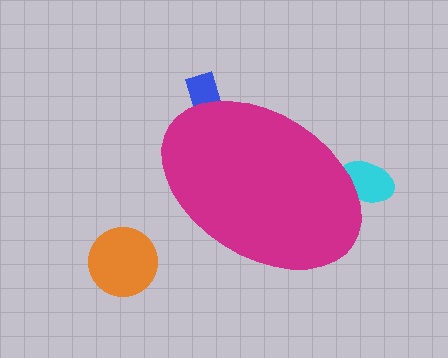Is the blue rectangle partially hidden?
Yes, the blue rectangle is partially hidden behind the magenta ellipse.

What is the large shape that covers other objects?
A magenta ellipse.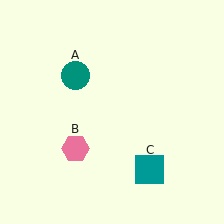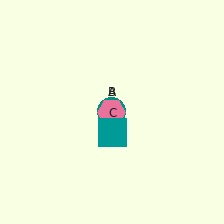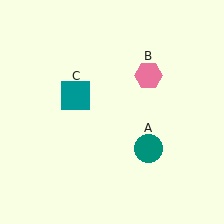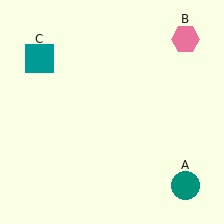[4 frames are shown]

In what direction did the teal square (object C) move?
The teal square (object C) moved up and to the left.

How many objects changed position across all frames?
3 objects changed position: teal circle (object A), pink hexagon (object B), teal square (object C).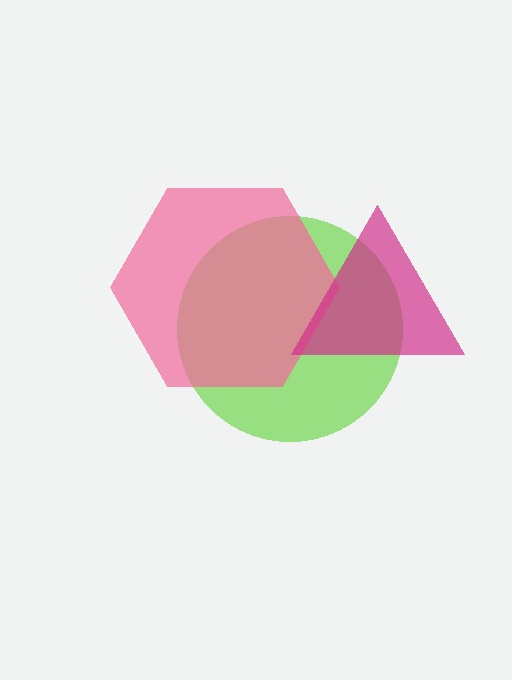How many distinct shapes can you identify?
There are 3 distinct shapes: a lime circle, a pink hexagon, a magenta triangle.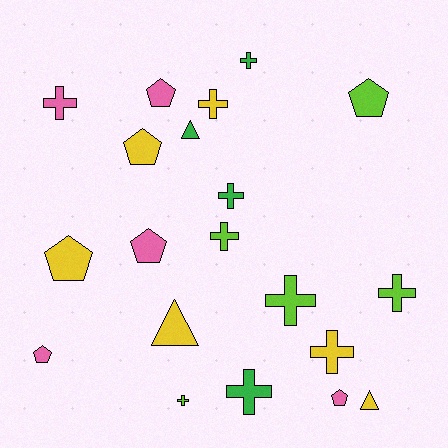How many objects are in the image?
There are 20 objects.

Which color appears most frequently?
Yellow, with 6 objects.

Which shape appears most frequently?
Cross, with 10 objects.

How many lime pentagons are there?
There is 1 lime pentagon.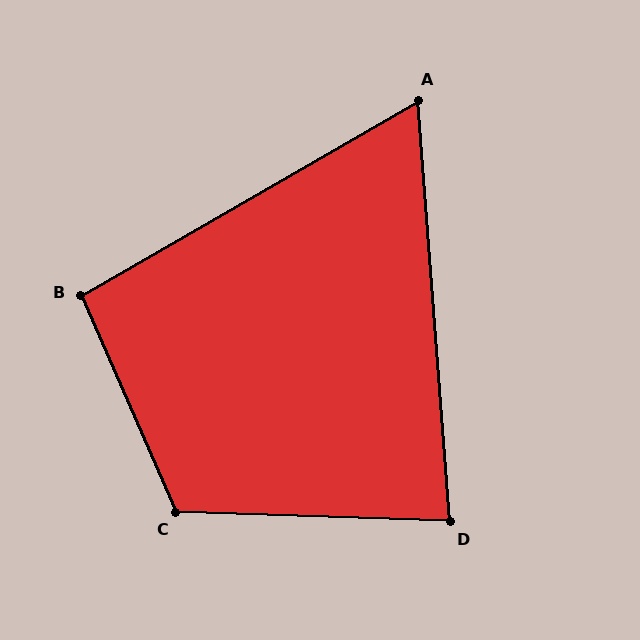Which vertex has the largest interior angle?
C, at approximately 116 degrees.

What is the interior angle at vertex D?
Approximately 84 degrees (acute).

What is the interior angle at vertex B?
Approximately 96 degrees (obtuse).